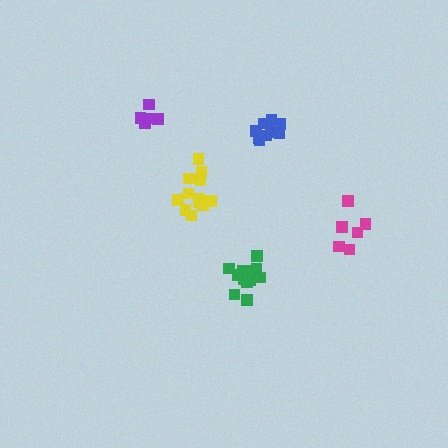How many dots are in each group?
Group 1: 10 dots, Group 2: 12 dots, Group 3: 6 dots, Group 4: 12 dots, Group 5: 6 dots (46 total).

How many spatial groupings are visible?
There are 5 spatial groupings.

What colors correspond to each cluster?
The clusters are colored: blue, green, magenta, yellow, purple.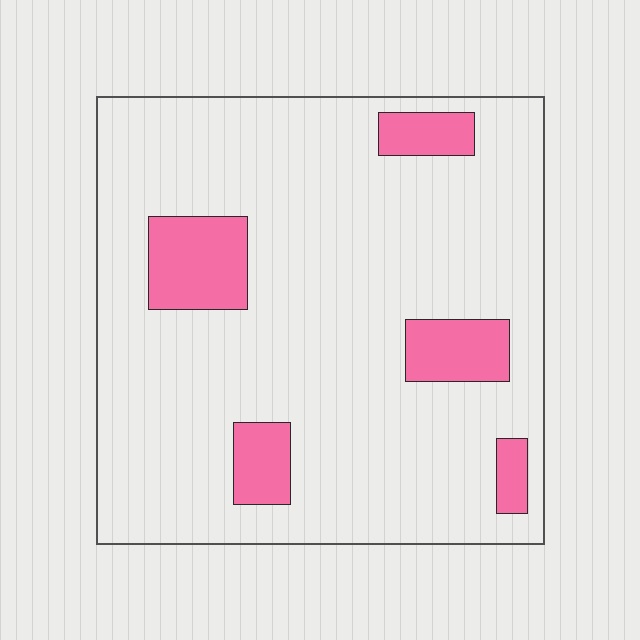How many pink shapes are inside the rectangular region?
5.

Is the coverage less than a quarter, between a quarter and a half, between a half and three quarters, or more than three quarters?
Less than a quarter.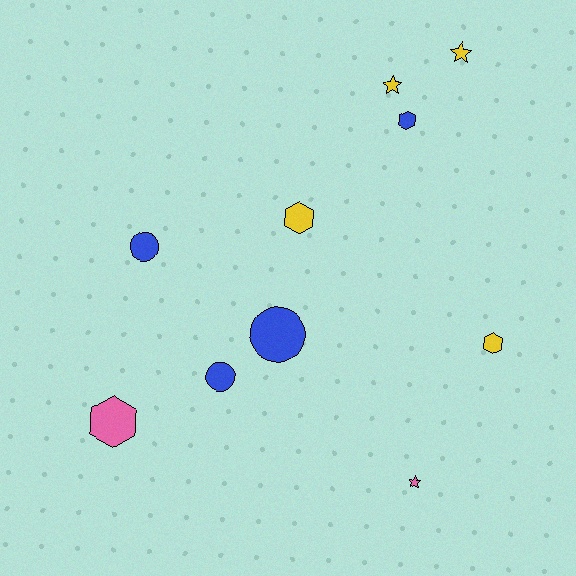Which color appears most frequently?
Yellow, with 4 objects.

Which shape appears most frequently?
Hexagon, with 4 objects.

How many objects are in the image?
There are 10 objects.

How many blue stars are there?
There are no blue stars.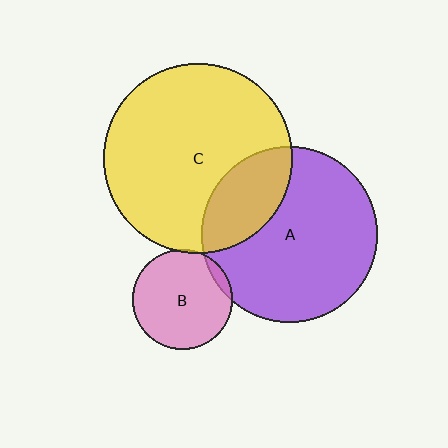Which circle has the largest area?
Circle C (yellow).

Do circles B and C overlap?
Yes.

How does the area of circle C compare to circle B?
Approximately 3.6 times.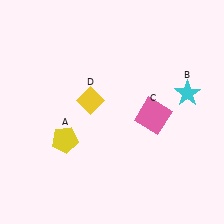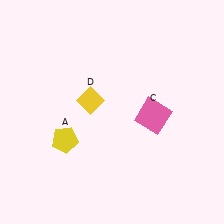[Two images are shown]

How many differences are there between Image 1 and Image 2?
There is 1 difference between the two images.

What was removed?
The cyan star (B) was removed in Image 2.